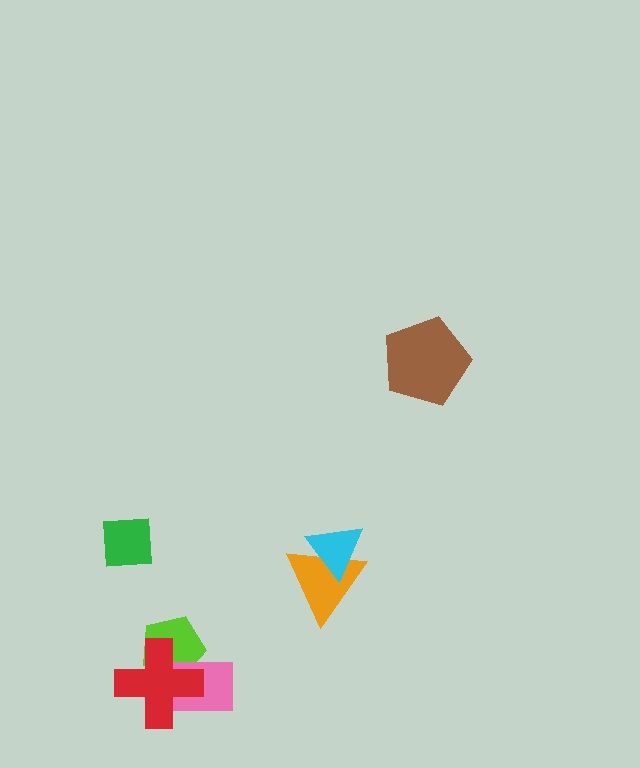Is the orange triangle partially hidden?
Yes, it is partially covered by another shape.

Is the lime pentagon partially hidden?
Yes, it is partially covered by another shape.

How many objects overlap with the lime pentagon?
2 objects overlap with the lime pentagon.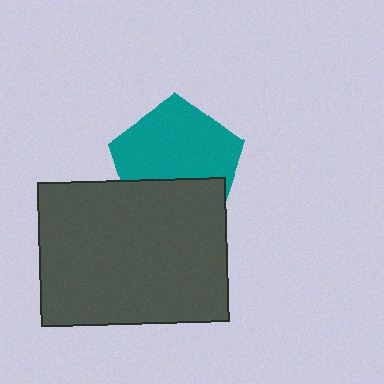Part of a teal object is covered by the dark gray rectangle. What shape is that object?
It is a pentagon.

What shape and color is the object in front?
The object in front is a dark gray rectangle.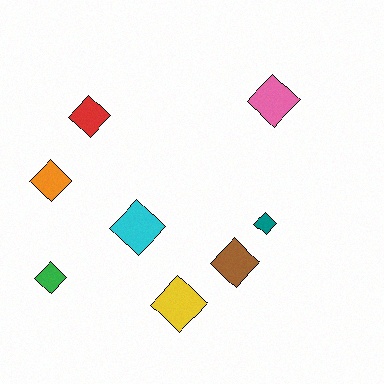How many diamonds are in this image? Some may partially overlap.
There are 8 diamonds.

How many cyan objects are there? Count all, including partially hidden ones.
There is 1 cyan object.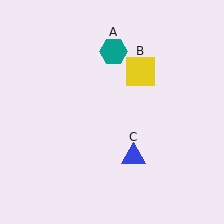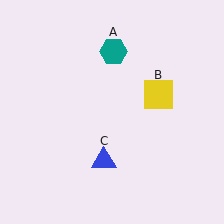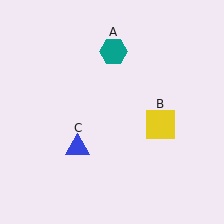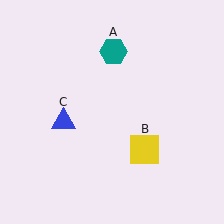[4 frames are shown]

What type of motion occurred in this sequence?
The yellow square (object B), blue triangle (object C) rotated clockwise around the center of the scene.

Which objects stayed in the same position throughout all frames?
Teal hexagon (object A) remained stationary.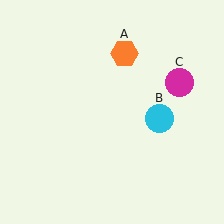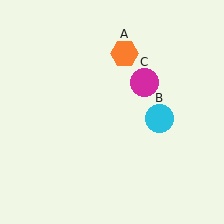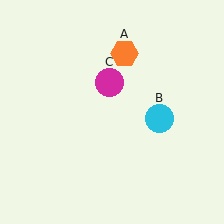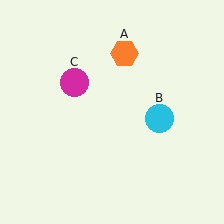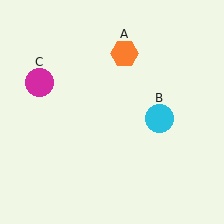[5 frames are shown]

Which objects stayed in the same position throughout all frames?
Orange hexagon (object A) and cyan circle (object B) remained stationary.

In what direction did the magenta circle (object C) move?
The magenta circle (object C) moved left.